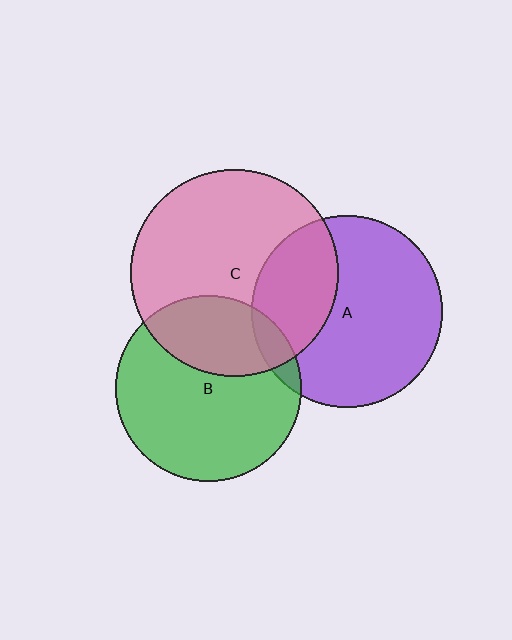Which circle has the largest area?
Circle C (pink).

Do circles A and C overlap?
Yes.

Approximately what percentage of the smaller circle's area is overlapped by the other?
Approximately 30%.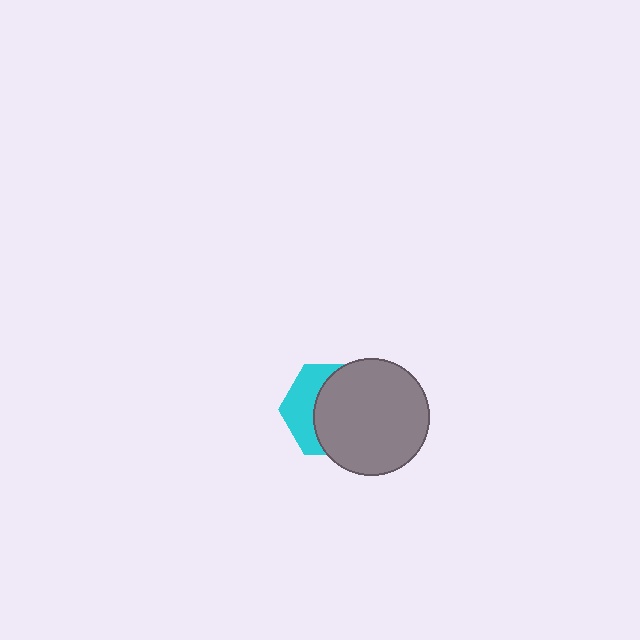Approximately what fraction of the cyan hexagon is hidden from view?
Roughly 62% of the cyan hexagon is hidden behind the gray circle.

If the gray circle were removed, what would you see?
You would see the complete cyan hexagon.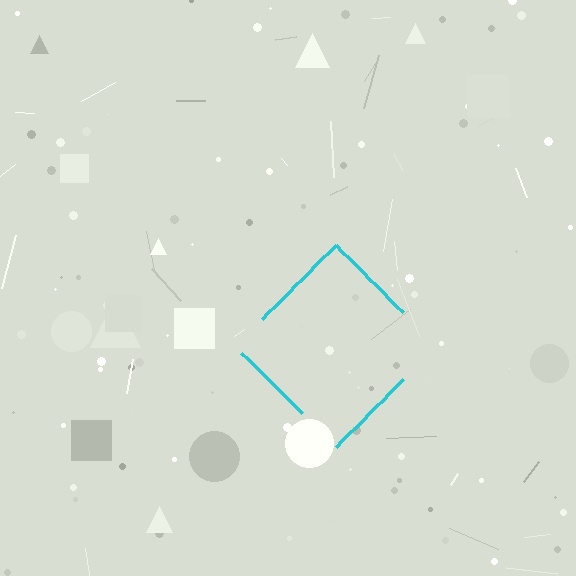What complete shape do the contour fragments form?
The contour fragments form a diamond.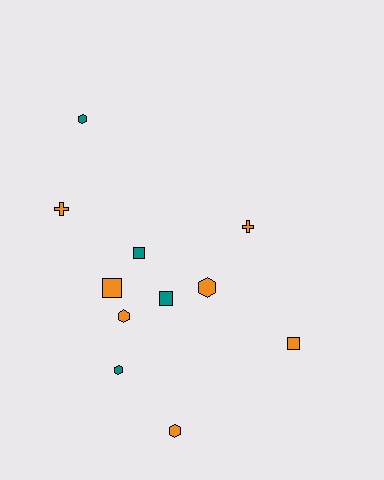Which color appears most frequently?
Orange, with 7 objects.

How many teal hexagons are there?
There are 2 teal hexagons.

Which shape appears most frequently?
Hexagon, with 5 objects.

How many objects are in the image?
There are 11 objects.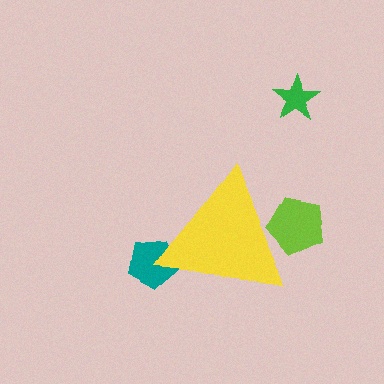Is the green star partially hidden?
No, the green star is fully visible.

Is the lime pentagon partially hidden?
Yes, the lime pentagon is partially hidden behind the yellow triangle.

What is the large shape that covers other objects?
A yellow triangle.